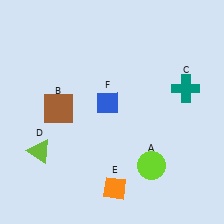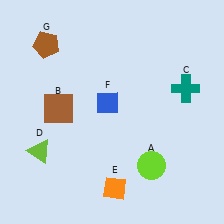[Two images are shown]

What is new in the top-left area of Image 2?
A brown pentagon (G) was added in the top-left area of Image 2.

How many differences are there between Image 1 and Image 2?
There is 1 difference between the two images.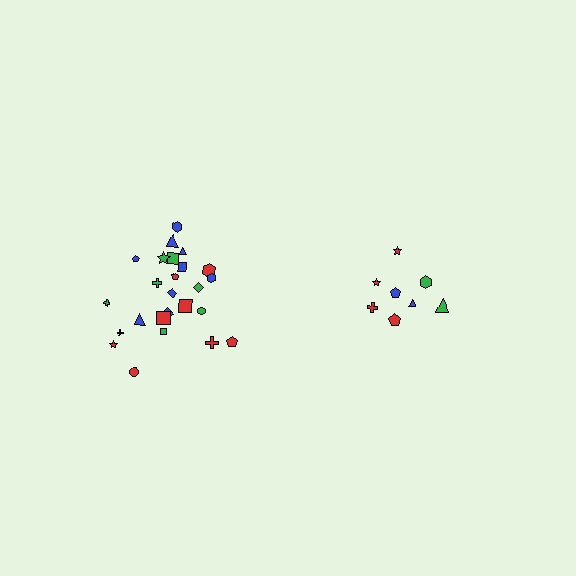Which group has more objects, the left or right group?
The left group.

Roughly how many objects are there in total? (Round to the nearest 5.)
Roughly 35 objects in total.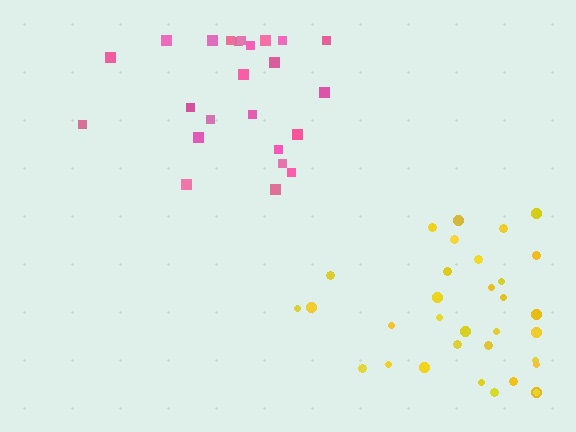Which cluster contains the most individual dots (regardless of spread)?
Yellow (33).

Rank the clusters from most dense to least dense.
yellow, pink.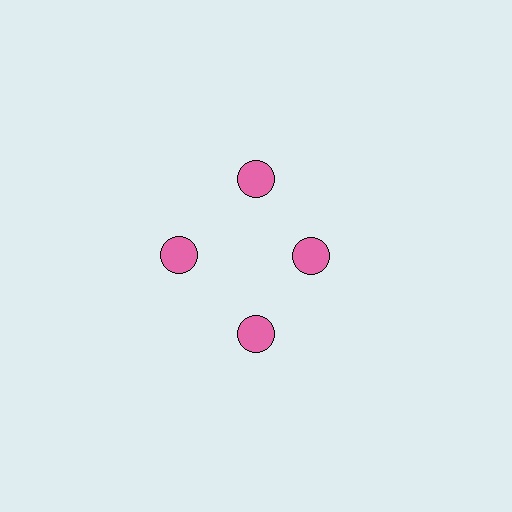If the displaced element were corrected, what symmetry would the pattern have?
It would have 4-fold rotational symmetry — the pattern would map onto itself every 90 degrees.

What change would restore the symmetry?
The symmetry would be restored by moving it outward, back onto the ring so that all 4 circles sit at equal angles and equal distance from the center.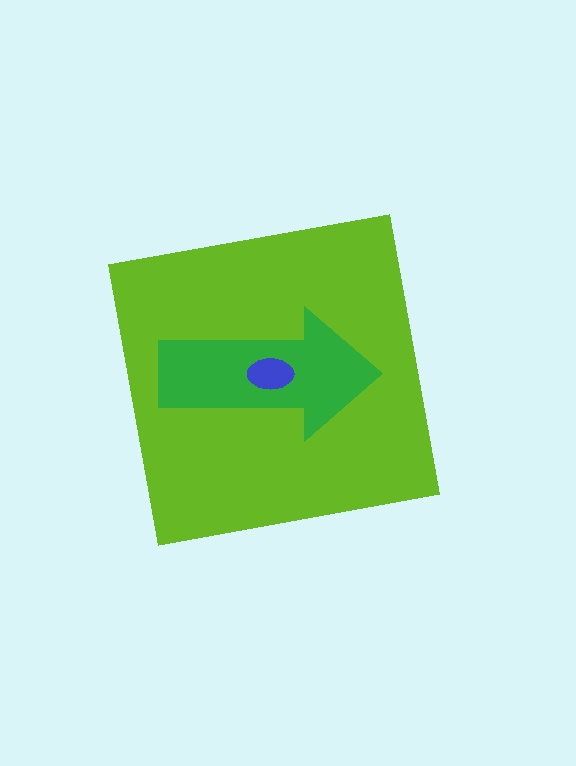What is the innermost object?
The blue ellipse.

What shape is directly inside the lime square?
The green arrow.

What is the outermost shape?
The lime square.